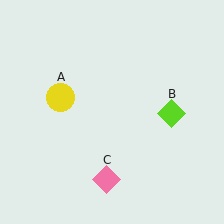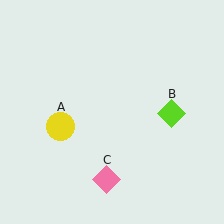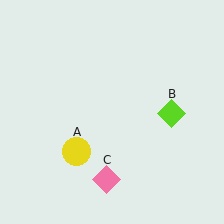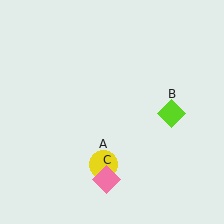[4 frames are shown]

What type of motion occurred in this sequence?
The yellow circle (object A) rotated counterclockwise around the center of the scene.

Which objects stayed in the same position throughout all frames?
Lime diamond (object B) and pink diamond (object C) remained stationary.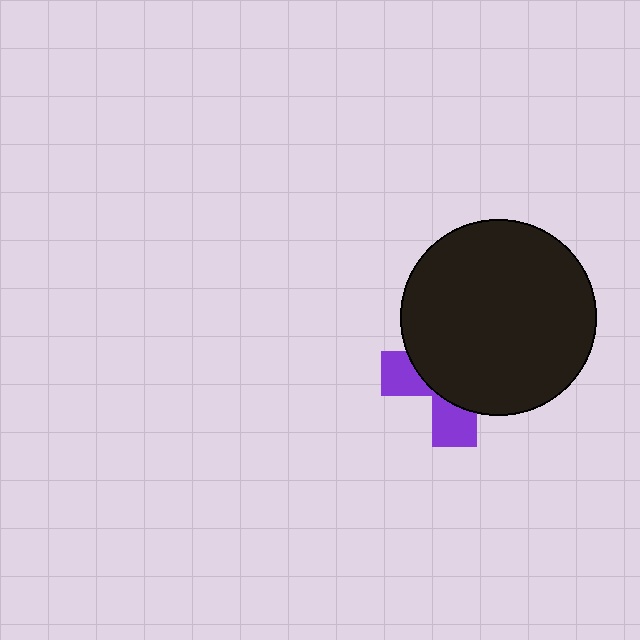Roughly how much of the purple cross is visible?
A small part of it is visible (roughly 32%).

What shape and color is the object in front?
The object in front is a black circle.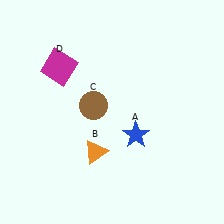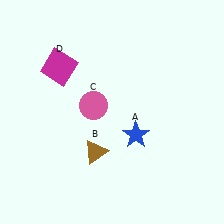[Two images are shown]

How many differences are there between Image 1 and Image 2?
There are 2 differences between the two images.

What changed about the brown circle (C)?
In Image 1, C is brown. In Image 2, it changed to pink.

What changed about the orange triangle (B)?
In Image 1, B is orange. In Image 2, it changed to brown.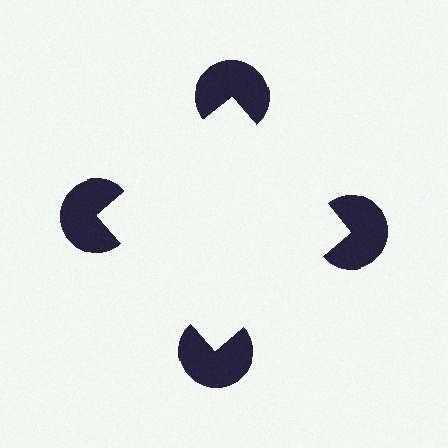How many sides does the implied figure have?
4 sides.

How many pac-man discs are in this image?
There are 4 — one at each vertex of the illusory square.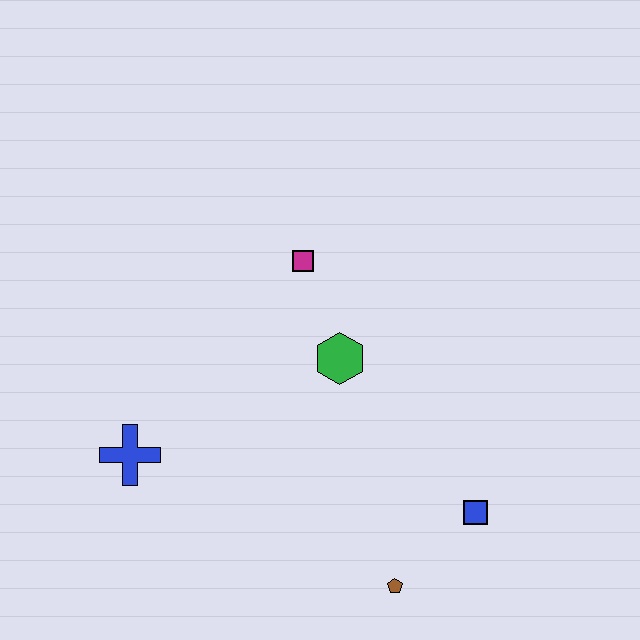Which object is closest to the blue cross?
The green hexagon is closest to the blue cross.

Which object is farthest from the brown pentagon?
The magenta square is farthest from the brown pentagon.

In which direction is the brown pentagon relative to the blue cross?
The brown pentagon is to the right of the blue cross.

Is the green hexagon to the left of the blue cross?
No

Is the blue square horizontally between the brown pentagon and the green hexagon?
No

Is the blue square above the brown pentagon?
Yes